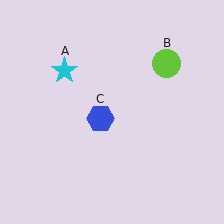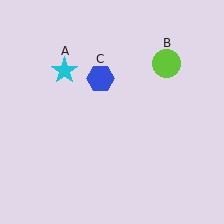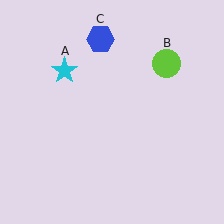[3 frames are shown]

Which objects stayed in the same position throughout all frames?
Cyan star (object A) and lime circle (object B) remained stationary.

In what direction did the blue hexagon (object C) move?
The blue hexagon (object C) moved up.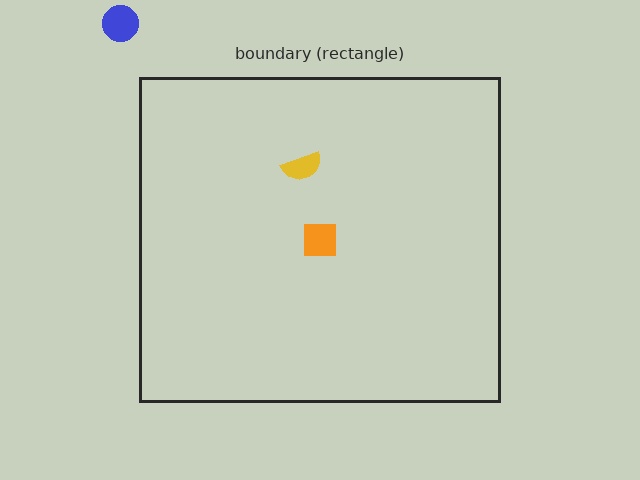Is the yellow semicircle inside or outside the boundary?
Inside.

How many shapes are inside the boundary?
2 inside, 1 outside.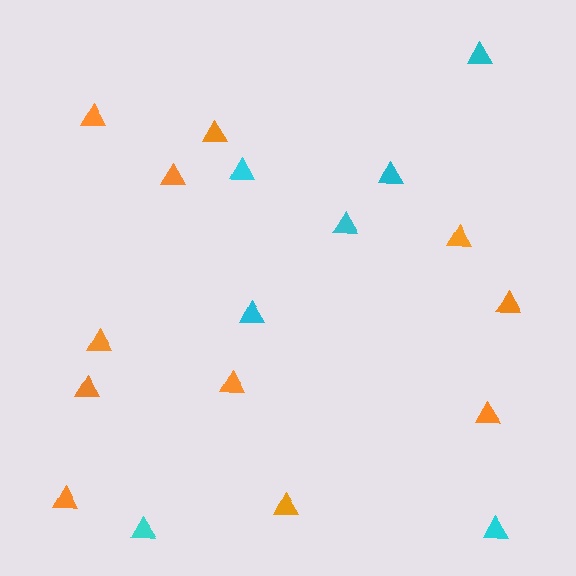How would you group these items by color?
There are 2 groups: one group of orange triangles (11) and one group of cyan triangles (7).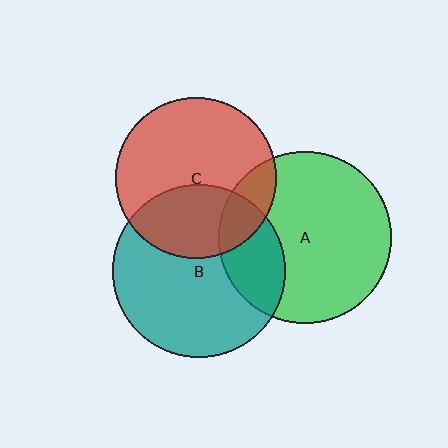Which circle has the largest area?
Circle A (green).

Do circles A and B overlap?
Yes.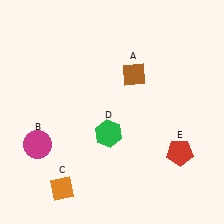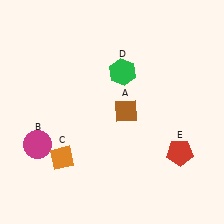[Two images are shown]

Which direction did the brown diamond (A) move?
The brown diamond (A) moved down.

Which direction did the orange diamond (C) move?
The orange diamond (C) moved up.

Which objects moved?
The objects that moved are: the brown diamond (A), the orange diamond (C), the green hexagon (D).